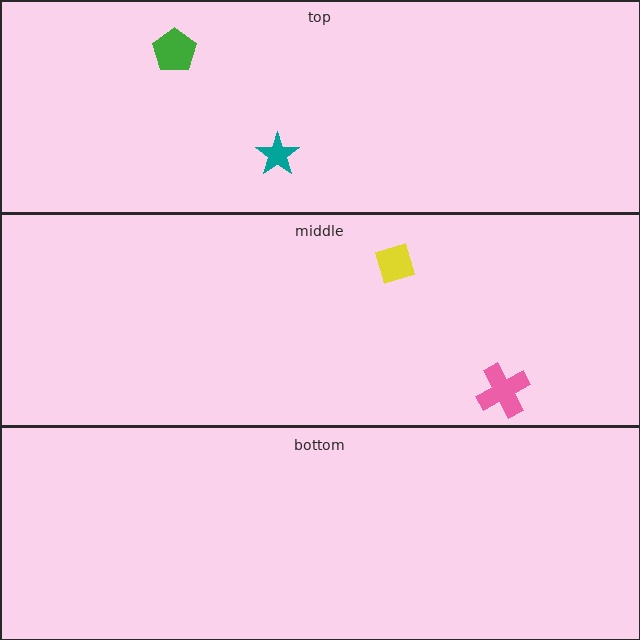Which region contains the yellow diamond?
The middle region.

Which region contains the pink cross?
The middle region.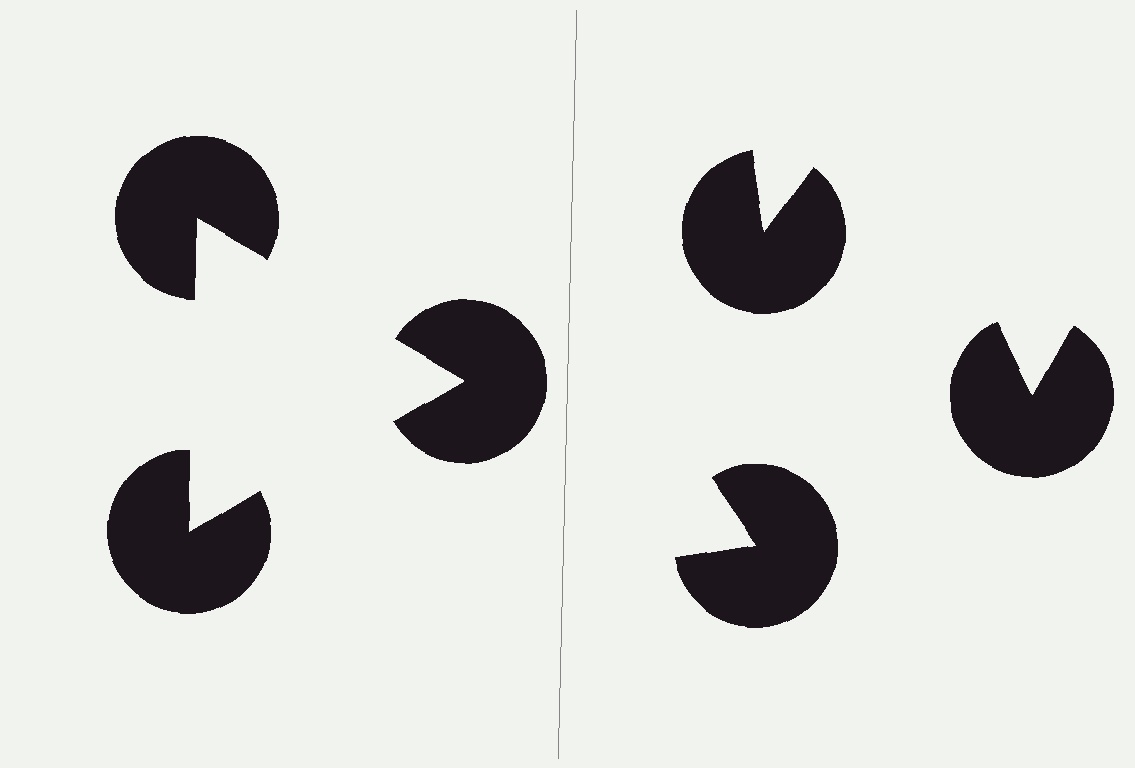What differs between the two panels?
The pac-man discs are positioned identically on both sides; only the wedge orientations differ. On the left they align to a triangle; on the right they are misaligned.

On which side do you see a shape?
An illusory triangle appears on the left side. On the right side the wedge cuts are rotated, so no coherent shape forms.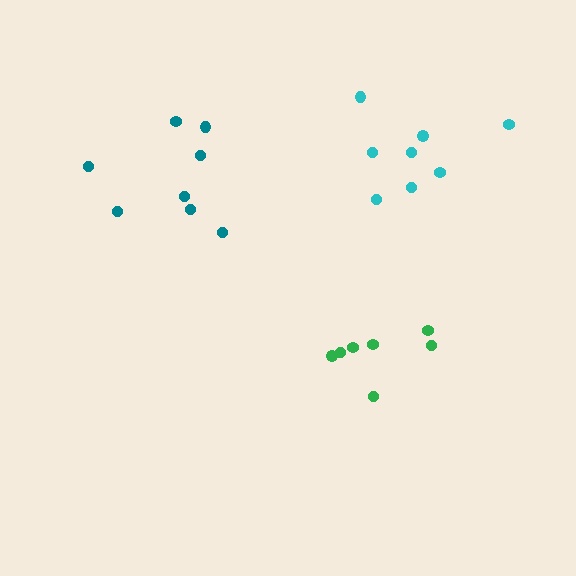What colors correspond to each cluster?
The clusters are colored: green, teal, cyan.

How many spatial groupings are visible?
There are 3 spatial groupings.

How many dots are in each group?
Group 1: 7 dots, Group 2: 8 dots, Group 3: 8 dots (23 total).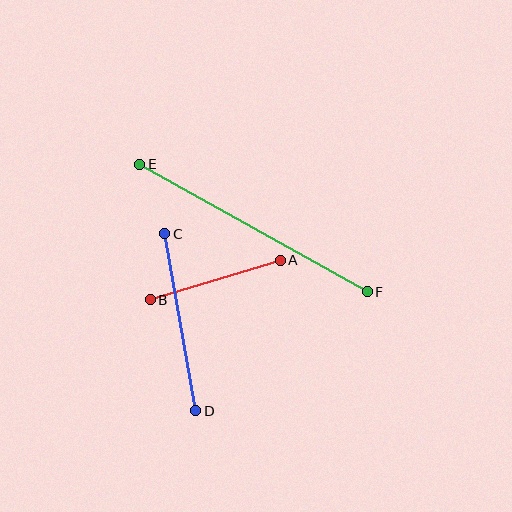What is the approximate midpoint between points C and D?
The midpoint is at approximately (180, 322) pixels.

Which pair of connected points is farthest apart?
Points E and F are farthest apart.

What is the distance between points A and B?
The distance is approximately 136 pixels.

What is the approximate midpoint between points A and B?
The midpoint is at approximately (215, 280) pixels.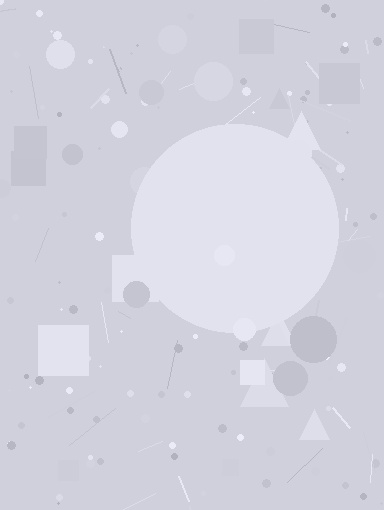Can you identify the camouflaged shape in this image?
The camouflaged shape is a circle.